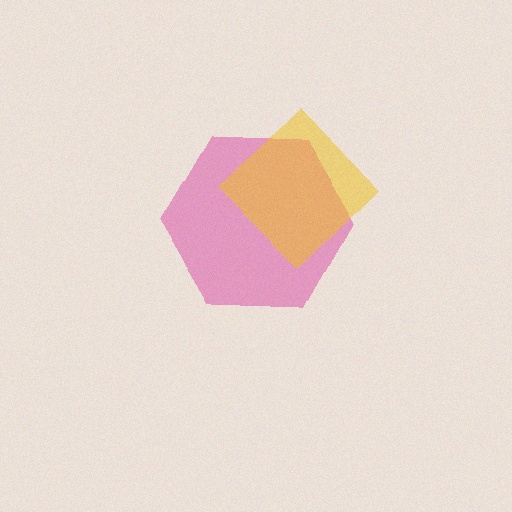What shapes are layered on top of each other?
The layered shapes are: a magenta hexagon, a yellow diamond.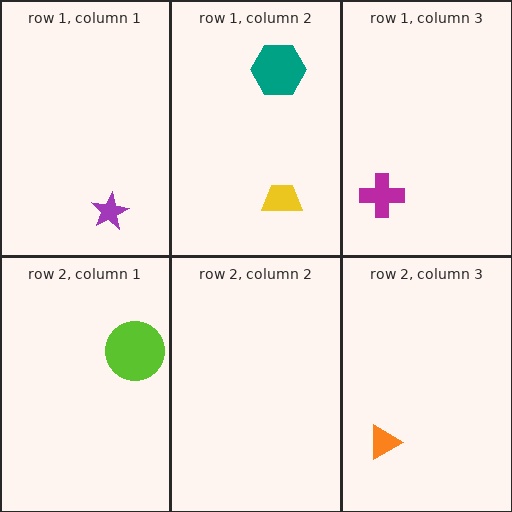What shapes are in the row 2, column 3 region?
The orange triangle.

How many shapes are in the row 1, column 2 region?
2.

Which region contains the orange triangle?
The row 2, column 3 region.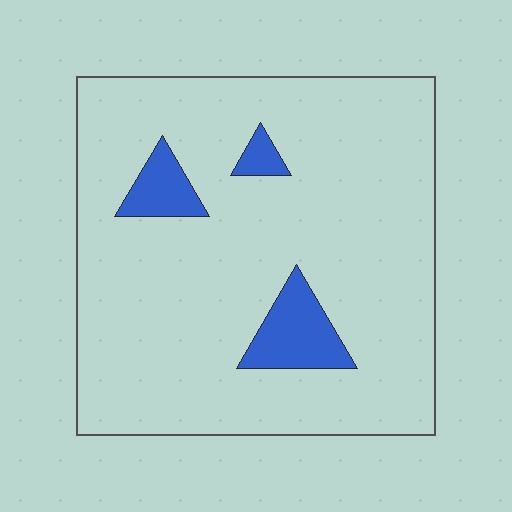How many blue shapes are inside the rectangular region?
3.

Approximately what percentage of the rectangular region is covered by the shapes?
Approximately 10%.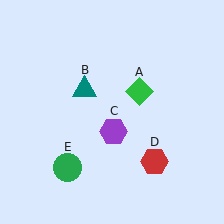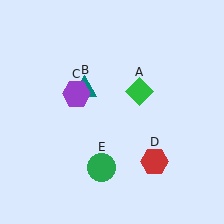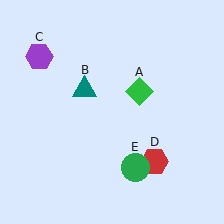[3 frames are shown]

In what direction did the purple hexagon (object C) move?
The purple hexagon (object C) moved up and to the left.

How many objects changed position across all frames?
2 objects changed position: purple hexagon (object C), green circle (object E).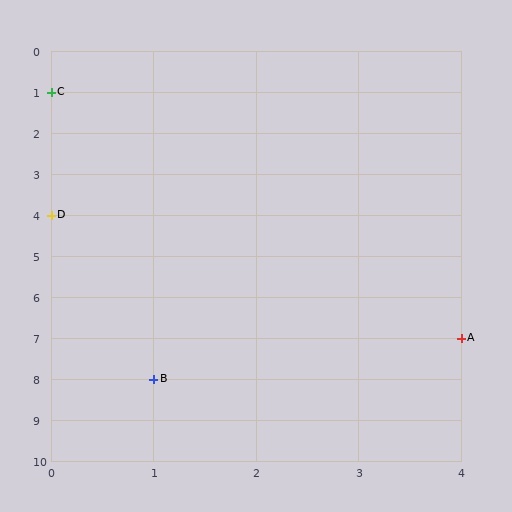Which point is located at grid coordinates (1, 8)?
Point B is at (1, 8).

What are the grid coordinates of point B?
Point B is at grid coordinates (1, 8).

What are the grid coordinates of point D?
Point D is at grid coordinates (0, 4).